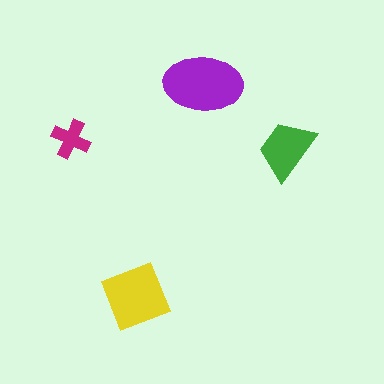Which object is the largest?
The purple ellipse.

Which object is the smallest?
The magenta cross.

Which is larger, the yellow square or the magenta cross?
The yellow square.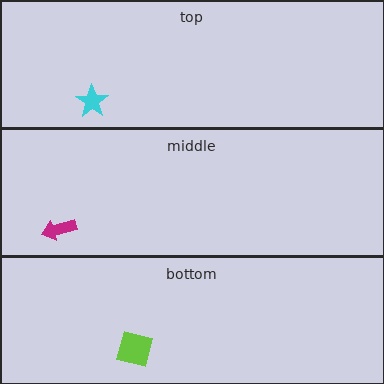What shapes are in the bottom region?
The lime square.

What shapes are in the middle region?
The magenta arrow.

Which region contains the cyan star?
The top region.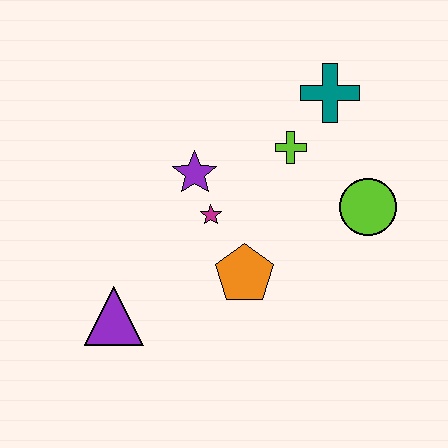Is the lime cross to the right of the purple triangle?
Yes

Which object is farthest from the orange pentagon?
The teal cross is farthest from the orange pentagon.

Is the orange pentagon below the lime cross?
Yes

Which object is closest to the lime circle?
The lime cross is closest to the lime circle.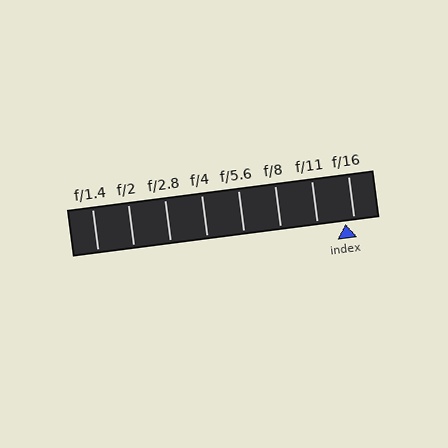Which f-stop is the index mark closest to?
The index mark is closest to f/16.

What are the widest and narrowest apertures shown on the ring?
The widest aperture shown is f/1.4 and the narrowest is f/16.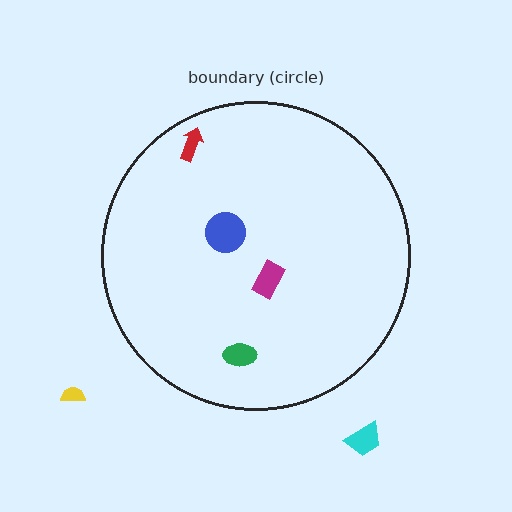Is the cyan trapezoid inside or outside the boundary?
Outside.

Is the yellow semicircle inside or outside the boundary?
Outside.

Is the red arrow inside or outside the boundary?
Inside.